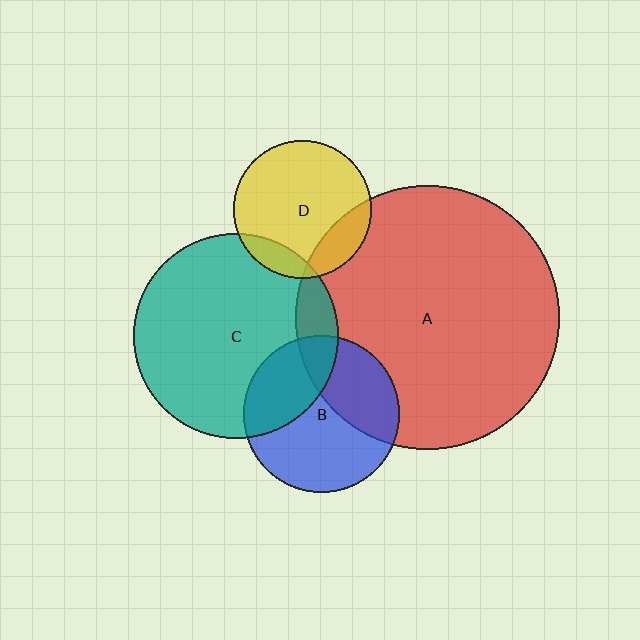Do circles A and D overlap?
Yes.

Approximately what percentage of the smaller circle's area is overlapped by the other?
Approximately 15%.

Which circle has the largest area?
Circle A (red).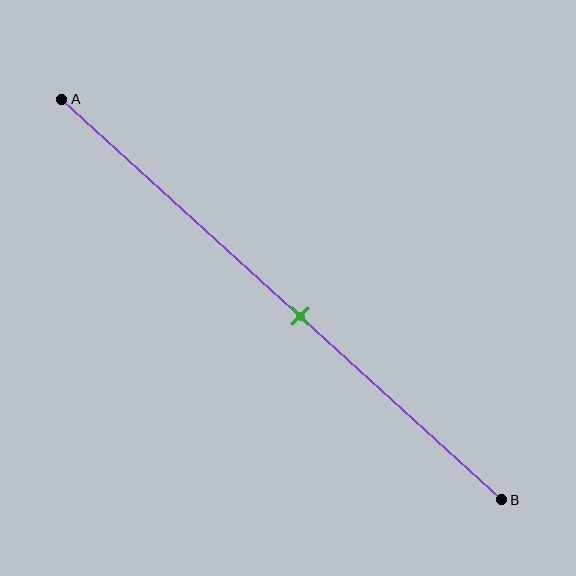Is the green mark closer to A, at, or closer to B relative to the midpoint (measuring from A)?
The green mark is closer to point B than the midpoint of segment AB.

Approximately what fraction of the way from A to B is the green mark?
The green mark is approximately 55% of the way from A to B.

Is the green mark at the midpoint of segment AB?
No, the mark is at about 55% from A, not at the 50% midpoint.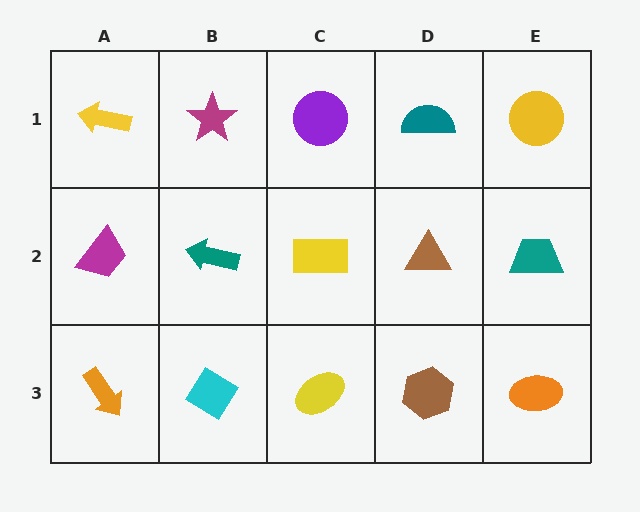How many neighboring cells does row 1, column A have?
2.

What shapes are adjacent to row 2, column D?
A teal semicircle (row 1, column D), a brown hexagon (row 3, column D), a yellow rectangle (row 2, column C), a teal trapezoid (row 2, column E).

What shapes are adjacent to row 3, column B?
A teal arrow (row 2, column B), an orange arrow (row 3, column A), a yellow ellipse (row 3, column C).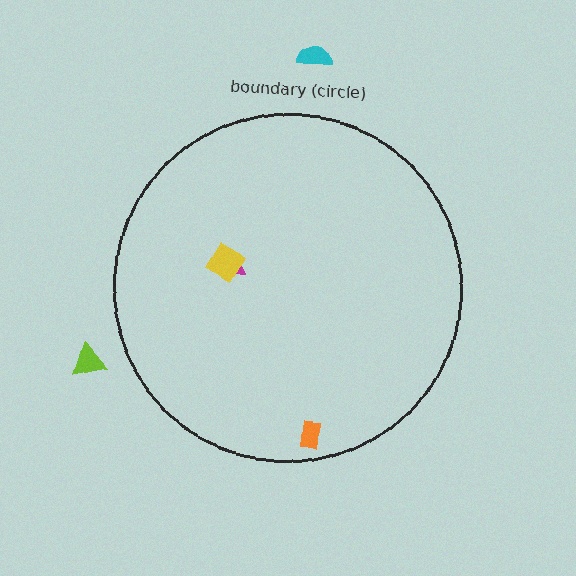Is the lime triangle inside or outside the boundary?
Outside.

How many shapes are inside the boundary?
3 inside, 2 outside.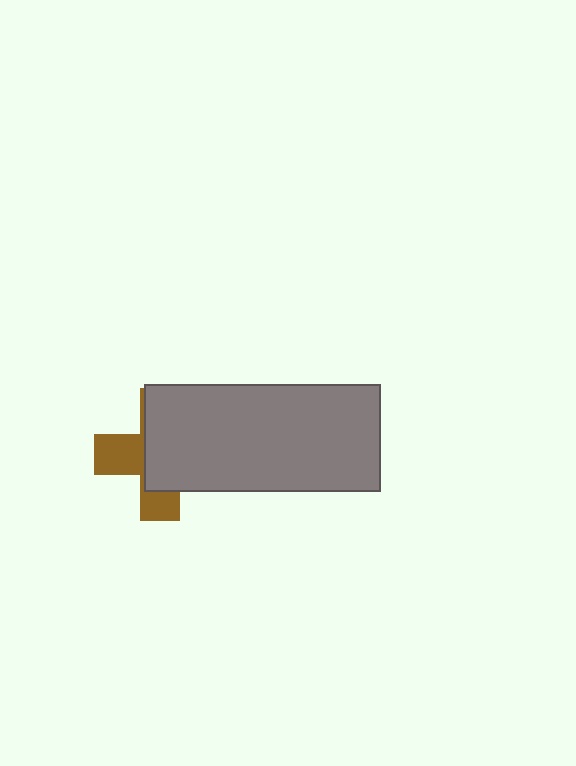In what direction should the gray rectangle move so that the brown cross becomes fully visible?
The gray rectangle should move right. That is the shortest direction to clear the overlap and leave the brown cross fully visible.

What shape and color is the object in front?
The object in front is a gray rectangle.